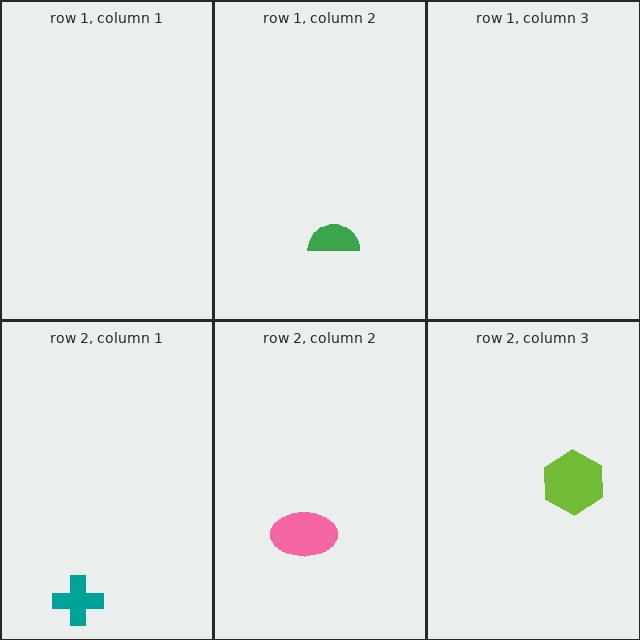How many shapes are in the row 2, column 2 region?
1.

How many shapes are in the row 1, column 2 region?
1.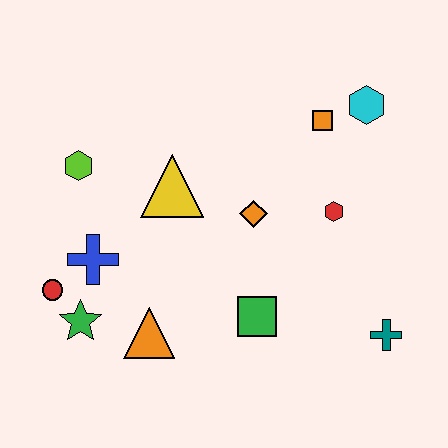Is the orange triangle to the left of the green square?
Yes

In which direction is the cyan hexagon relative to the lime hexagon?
The cyan hexagon is to the right of the lime hexagon.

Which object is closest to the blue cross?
The red circle is closest to the blue cross.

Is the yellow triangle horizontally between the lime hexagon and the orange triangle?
No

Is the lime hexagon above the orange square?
No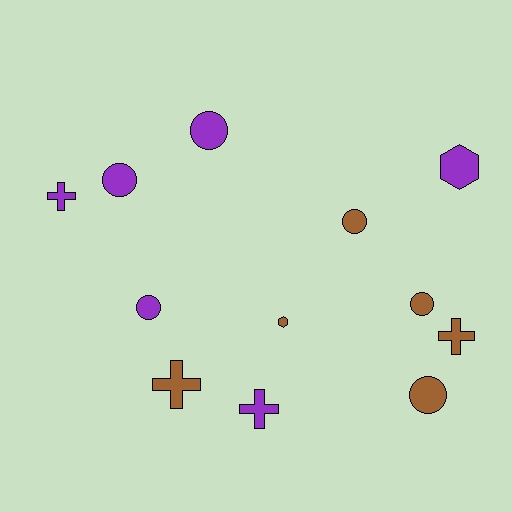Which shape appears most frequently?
Circle, with 6 objects.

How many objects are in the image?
There are 12 objects.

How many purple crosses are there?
There are 2 purple crosses.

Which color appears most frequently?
Brown, with 6 objects.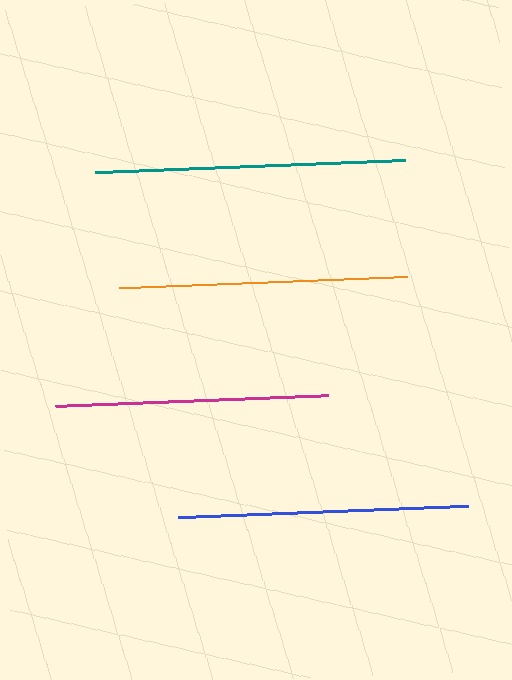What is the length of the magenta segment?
The magenta segment is approximately 273 pixels long.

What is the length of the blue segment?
The blue segment is approximately 290 pixels long.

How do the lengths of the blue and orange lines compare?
The blue and orange lines are approximately the same length.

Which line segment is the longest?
The teal line is the longest at approximately 310 pixels.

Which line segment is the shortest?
The magenta line is the shortest at approximately 273 pixels.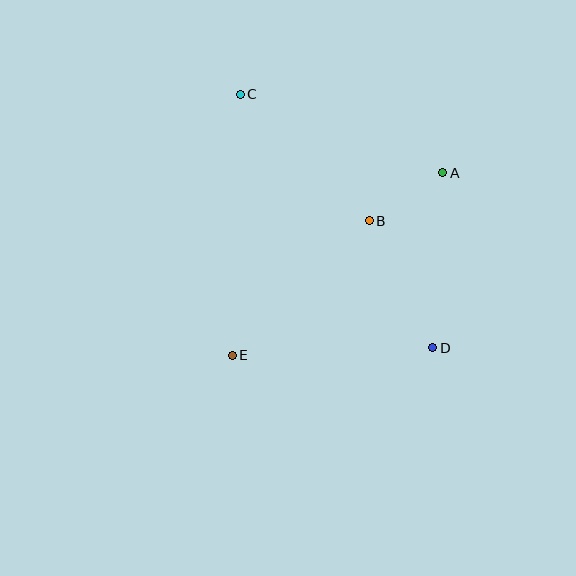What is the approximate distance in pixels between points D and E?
The distance between D and E is approximately 201 pixels.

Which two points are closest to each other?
Points A and B are closest to each other.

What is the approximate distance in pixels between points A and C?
The distance between A and C is approximately 217 pixels.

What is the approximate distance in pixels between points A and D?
The distance between A and D is approximately 175 pixels.